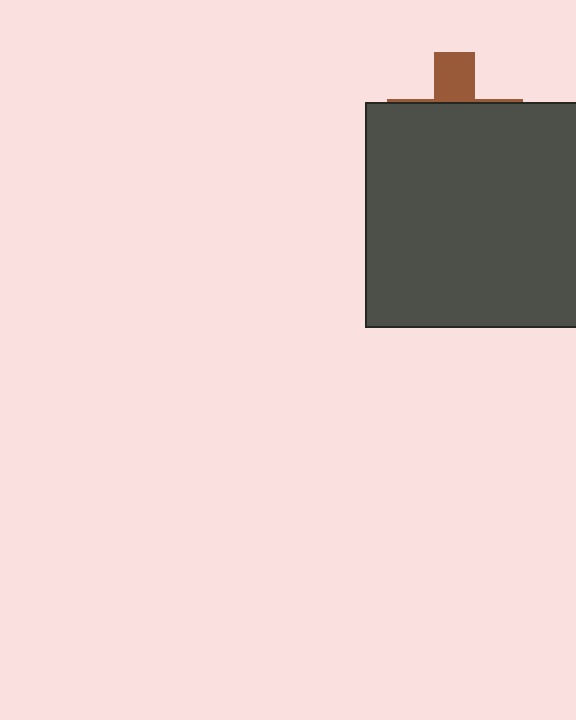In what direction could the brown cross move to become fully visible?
The brown cross could move up. That would shift it out from behind the dark gray rectangle entirely.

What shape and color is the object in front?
The object in front is a dark gray rectangle.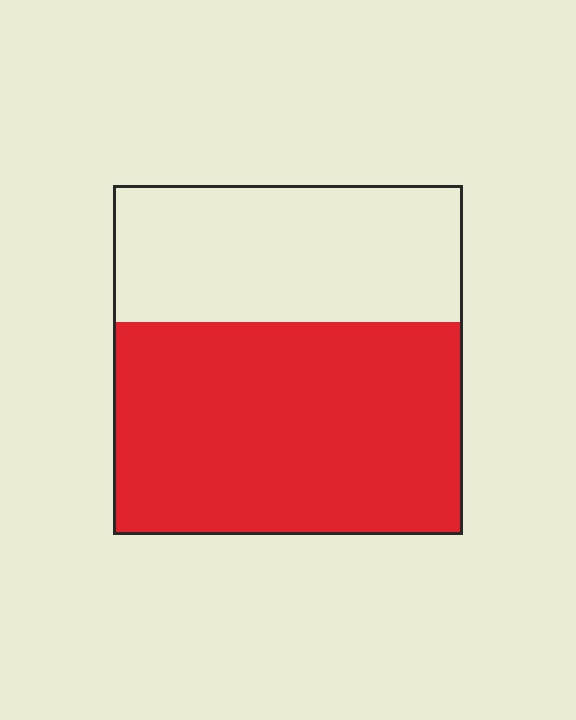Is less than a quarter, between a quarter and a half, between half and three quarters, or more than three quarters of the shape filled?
Between half and three quarters.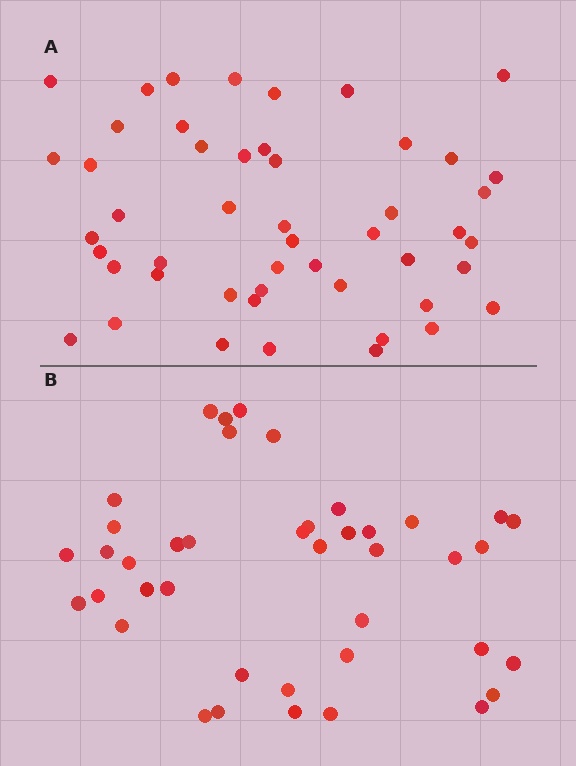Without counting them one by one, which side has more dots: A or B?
Region A (the top region) has more dots.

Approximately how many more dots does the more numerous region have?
Region A has roughly 8 or so more dots than region B.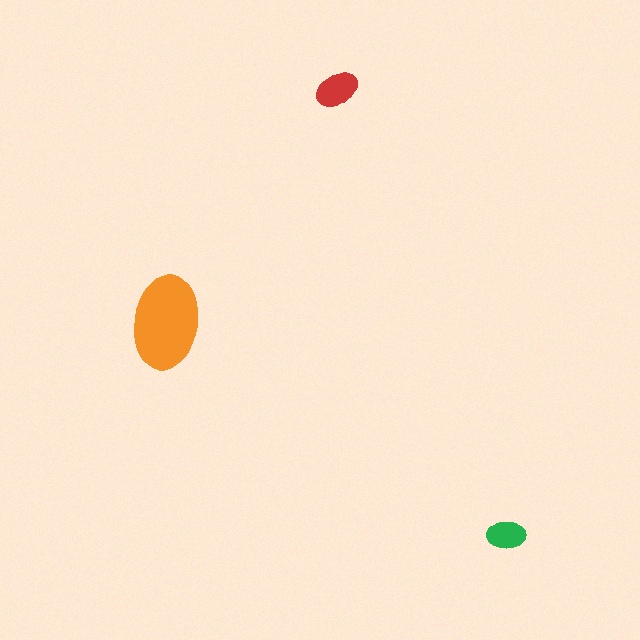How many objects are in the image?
There are 3 objects in the image.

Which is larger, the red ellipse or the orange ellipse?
The orange one.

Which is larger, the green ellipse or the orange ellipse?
The orange one.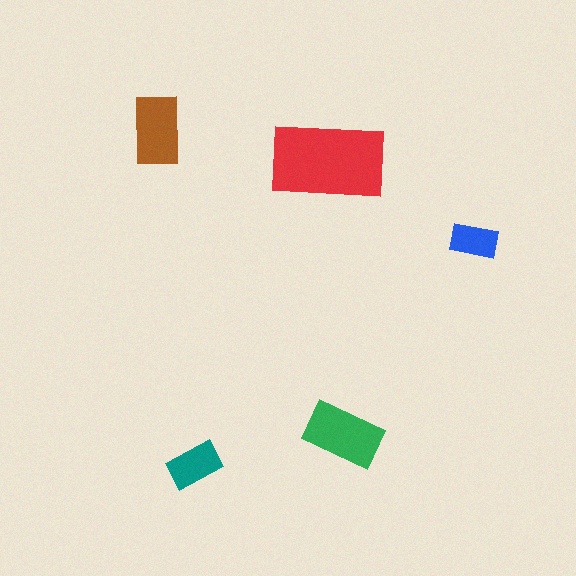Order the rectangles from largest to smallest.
the red one, the green one, the brown one, the teal one, the blue one.